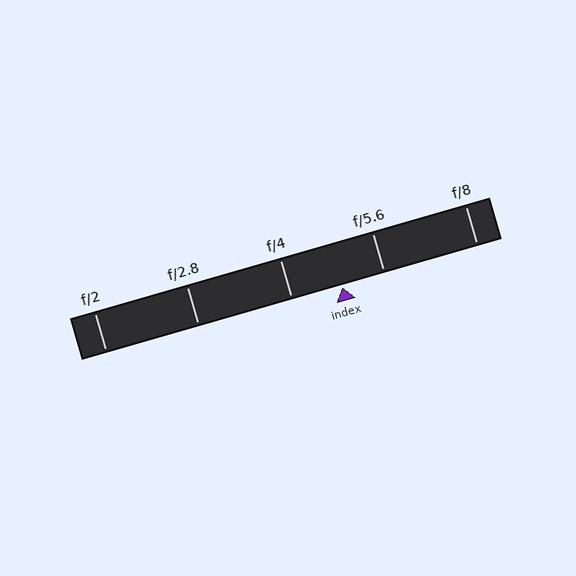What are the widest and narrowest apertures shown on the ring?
The widest aperture shown is f/2 and the narrowest is f/8.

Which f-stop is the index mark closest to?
The index mark is closest to f/5.6.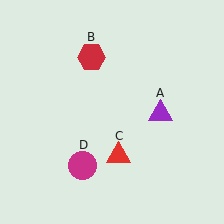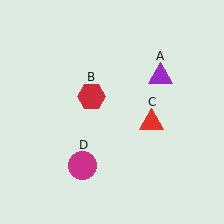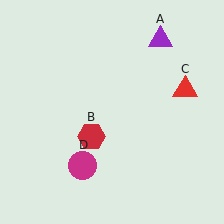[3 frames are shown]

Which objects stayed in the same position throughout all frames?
Magenta circle (object D) remained stationary.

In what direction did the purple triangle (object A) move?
The purple triangle (object A) moved up.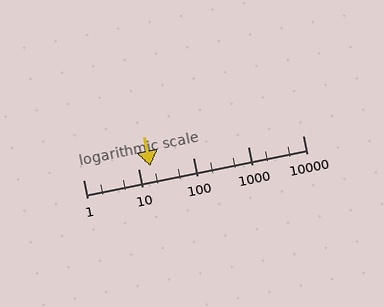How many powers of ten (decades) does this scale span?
The scale spans 4 decades, from 1 to 10000.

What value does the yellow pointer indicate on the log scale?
The pointer indicates approximately 17.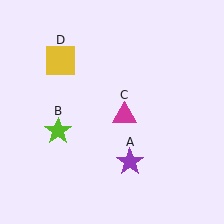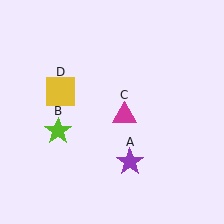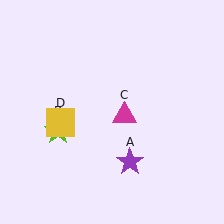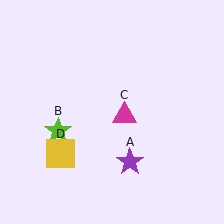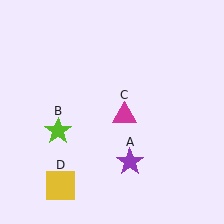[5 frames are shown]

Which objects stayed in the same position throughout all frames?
Purple star (object A) and lime star (object B) and magenta triangle (object C) remained stationary.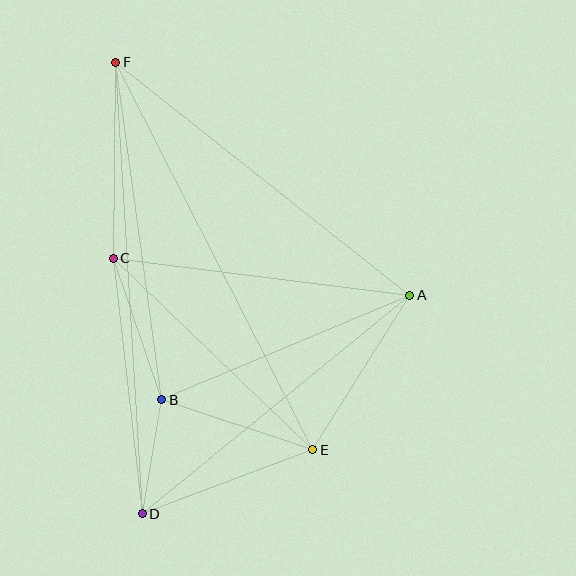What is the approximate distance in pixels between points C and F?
The distance between C and F is approximately 196 pixels.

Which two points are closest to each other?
Points B and D are closest to each other.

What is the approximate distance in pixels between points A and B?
The distance between A and B is approximately 269 pixels.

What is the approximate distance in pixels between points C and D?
The distance between C and D is approximately 257 pixels.